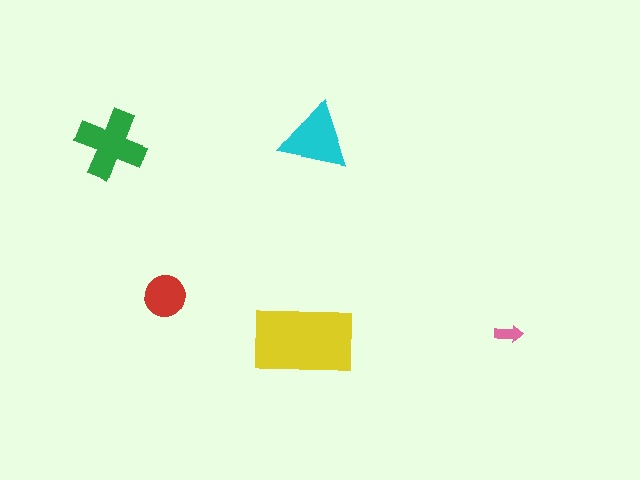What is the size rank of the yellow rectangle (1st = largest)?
1st.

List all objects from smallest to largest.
The pink arrow, the red circle, the cyan triangle, the green cross, the yellow rectangle.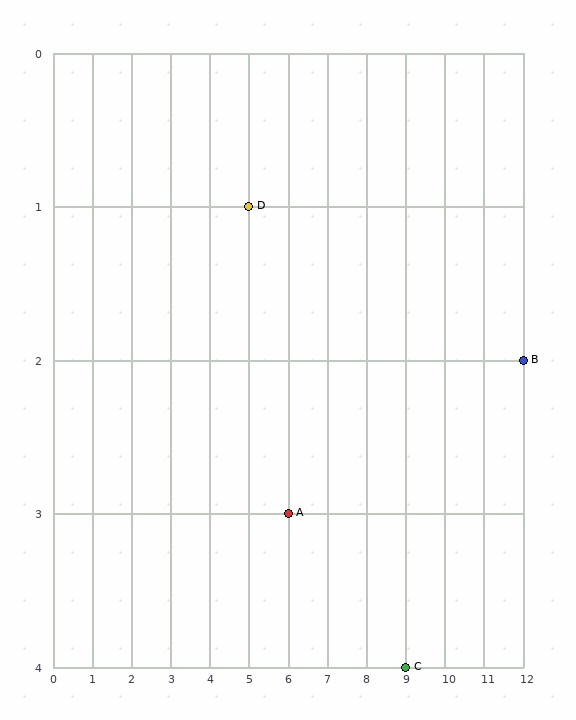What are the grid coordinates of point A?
Point A is at grid coordinates (6, 3).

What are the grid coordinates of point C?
Point C is at grid coordinates (9, 4).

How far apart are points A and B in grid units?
Points A and B are 6 columns and 1 row apart (about 6.1 grid units diagonally).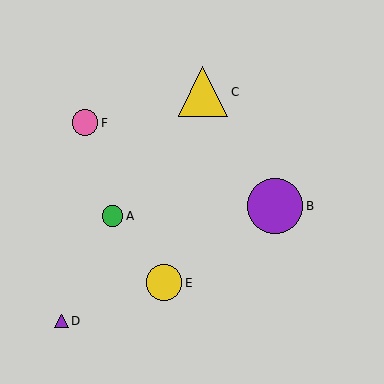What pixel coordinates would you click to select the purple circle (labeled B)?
Click at (275, 206) to select the purple circle B.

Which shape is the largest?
The purple circle (labeled B) is the largest.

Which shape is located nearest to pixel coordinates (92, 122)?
The pink circle (labeled F) at (85, 123) is nearest to that location.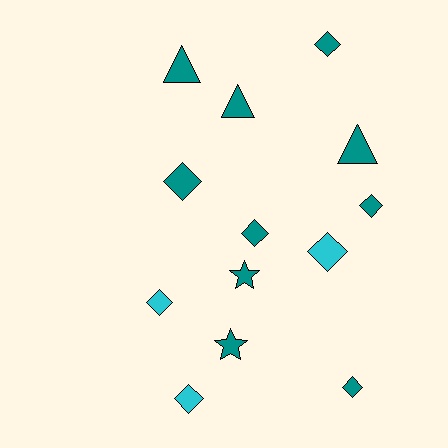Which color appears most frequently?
Teal, with 10 objects.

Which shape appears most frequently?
Diamond, with 8 objects.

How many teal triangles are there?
There are 3 teal triangles.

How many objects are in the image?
There are 13 objects.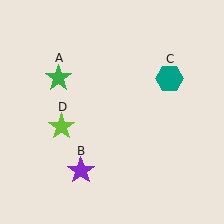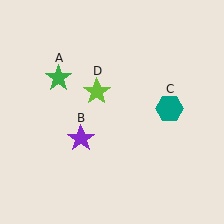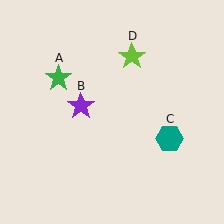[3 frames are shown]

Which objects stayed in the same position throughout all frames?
Green star (object A) remained stationary.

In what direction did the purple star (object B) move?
The purple star (object B) moved up.